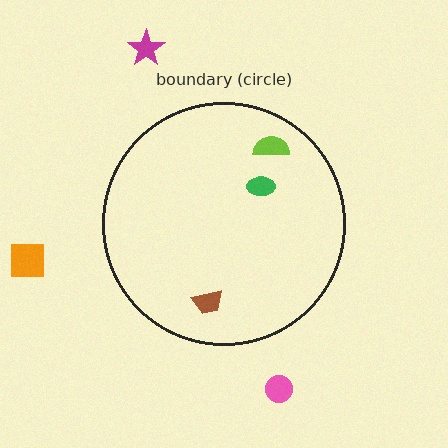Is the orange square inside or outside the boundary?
Outside.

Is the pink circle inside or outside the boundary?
Outside.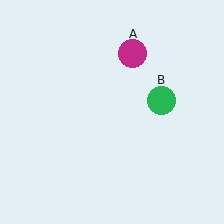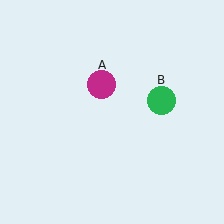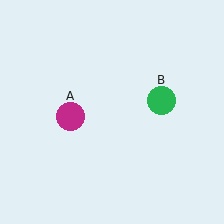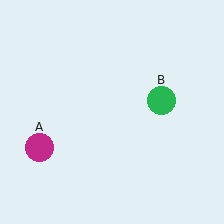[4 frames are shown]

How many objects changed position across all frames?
1 object changed position: magenta circle (object A).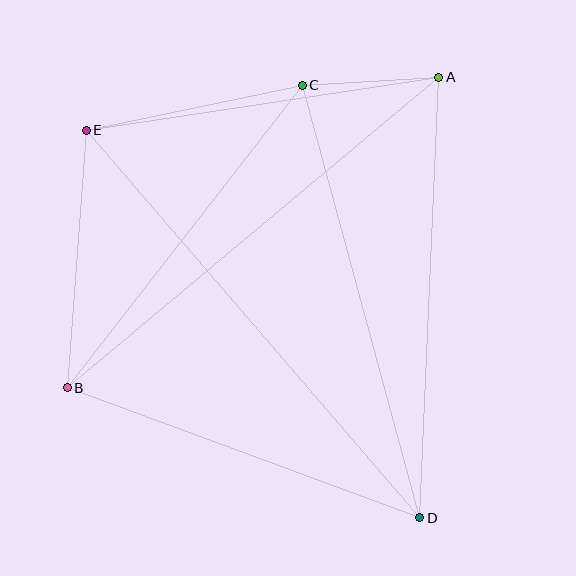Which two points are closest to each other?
Points A and C are closest to each other.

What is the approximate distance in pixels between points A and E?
The distance between A and E is approximately 356 pixels.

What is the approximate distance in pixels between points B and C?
The distance between B and C is approximately 383 pixels.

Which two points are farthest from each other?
Points D and E are farthest from each other.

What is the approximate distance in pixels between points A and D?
The distance between A and D is approximately 441 pixels.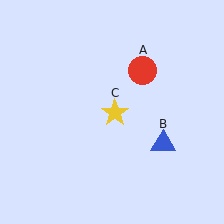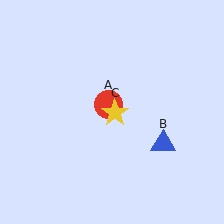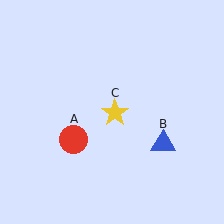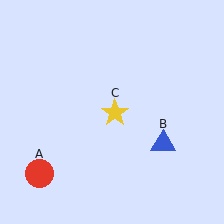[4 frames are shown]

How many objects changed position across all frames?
1 object changed position: red circle (object A).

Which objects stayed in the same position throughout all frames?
Blue triangle (object B) and yellow star (object C) remained stationary.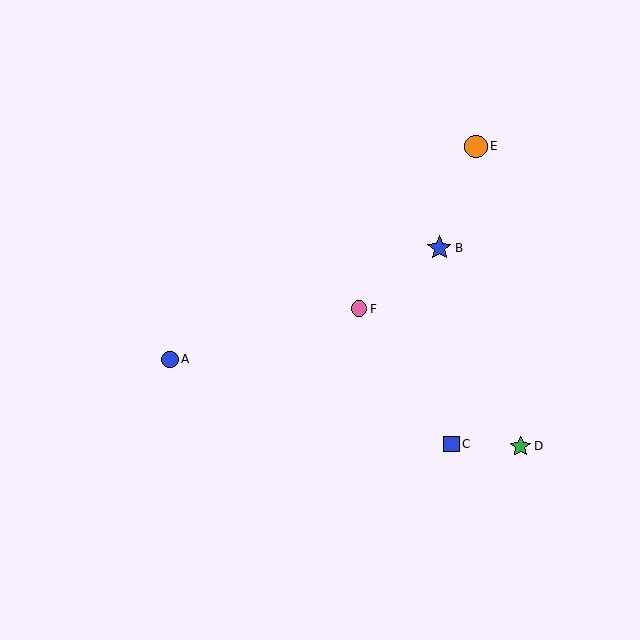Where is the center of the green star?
The center of the green star is at (520, 446).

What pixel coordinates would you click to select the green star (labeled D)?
Click at (520, 446) to select the green star D.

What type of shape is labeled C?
Shape C is a blue square.